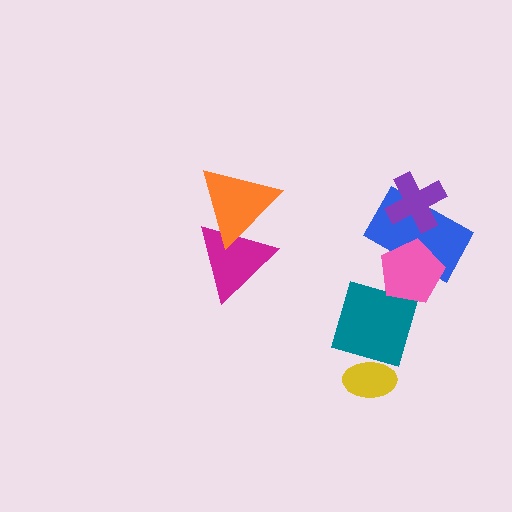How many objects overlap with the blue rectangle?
2 objects overlap with the blue rectangle.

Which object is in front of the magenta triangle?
The orange triangle is in front of the magenta triangle.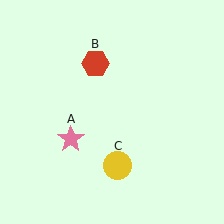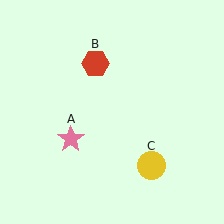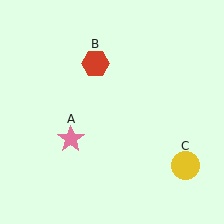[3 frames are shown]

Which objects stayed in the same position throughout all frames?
Pink star (object A) and red hexagon (object B) remained stationary.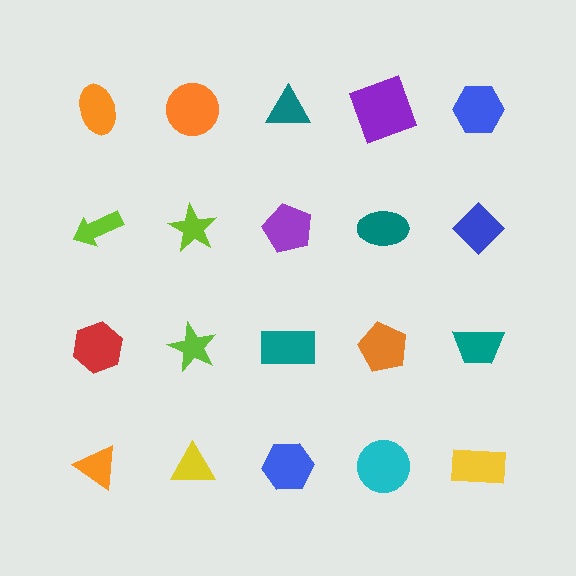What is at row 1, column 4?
A purple square.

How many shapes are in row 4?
5 shapes.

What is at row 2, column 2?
A lime star.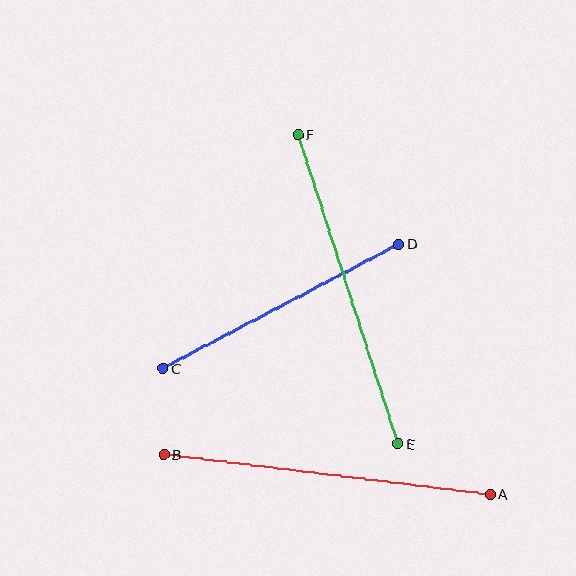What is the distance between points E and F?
The distance is approximately 325 pixels.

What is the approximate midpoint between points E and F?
The midpoint is at approximately (348, 289) pixels.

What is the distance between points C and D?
The distance is approximately 267 pixels.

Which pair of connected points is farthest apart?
Points A and B are farthest apart.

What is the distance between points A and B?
The distance is approximately 329 pixels.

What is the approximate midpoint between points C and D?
The midpoint is at approximately (281, 306) pixels.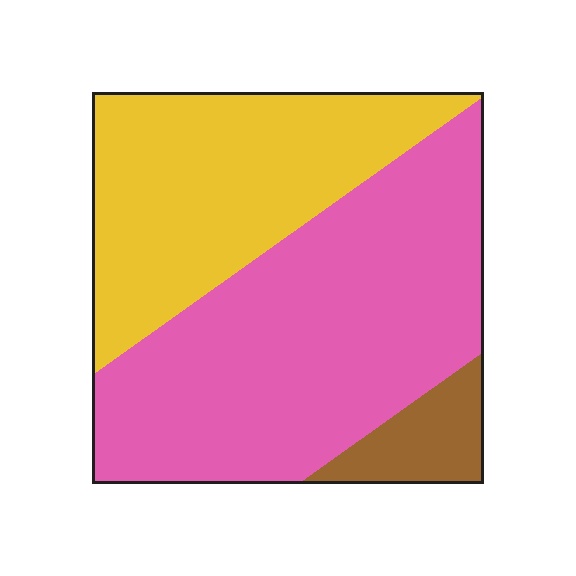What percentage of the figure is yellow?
Yellow covers 37% of the figure.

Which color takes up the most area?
Pink, at roughly 55%.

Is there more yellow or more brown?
Yellow.